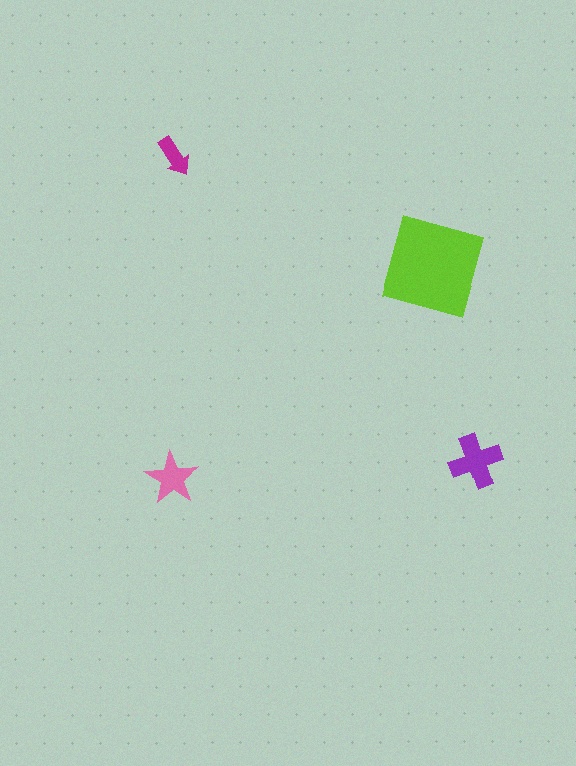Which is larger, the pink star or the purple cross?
The purple cross.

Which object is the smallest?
The magenta arrow.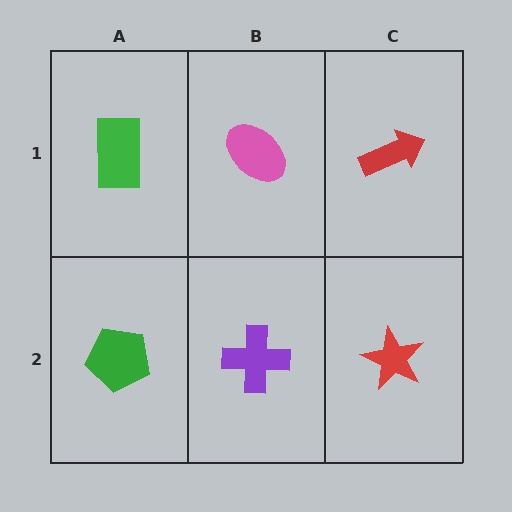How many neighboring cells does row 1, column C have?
2.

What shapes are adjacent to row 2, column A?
A green rectangle (row 1, column A), a purple cross (row 2, column B).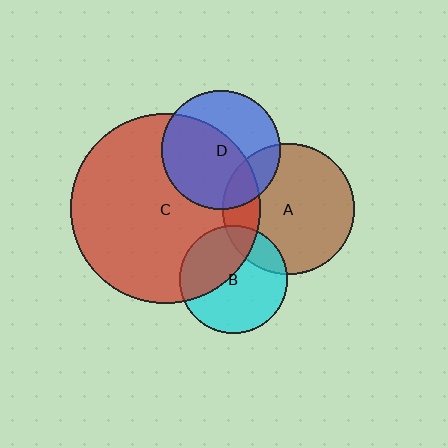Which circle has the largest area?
Circle C (red).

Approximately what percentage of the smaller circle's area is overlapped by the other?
Approximately 20%.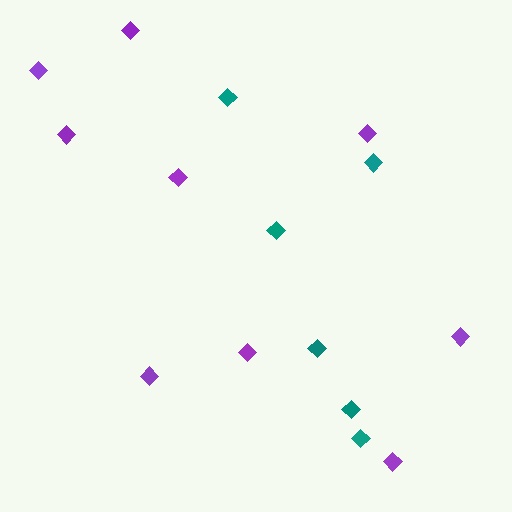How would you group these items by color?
There are 2 groups: one group of teal diamonds (6) and one group of purple diamonds (9).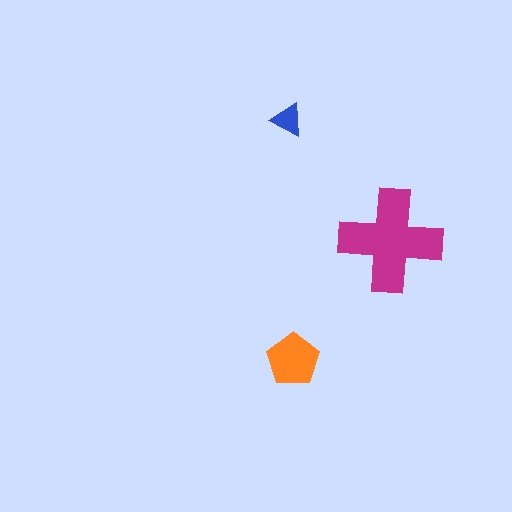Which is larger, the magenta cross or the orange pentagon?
The magenta cross.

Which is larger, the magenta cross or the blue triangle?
The magenta cross.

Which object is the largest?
The magenta cross.